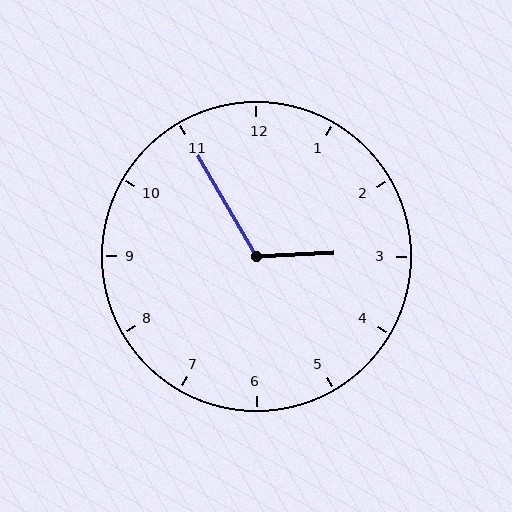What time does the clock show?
2:55.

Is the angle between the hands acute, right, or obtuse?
It is obtuse.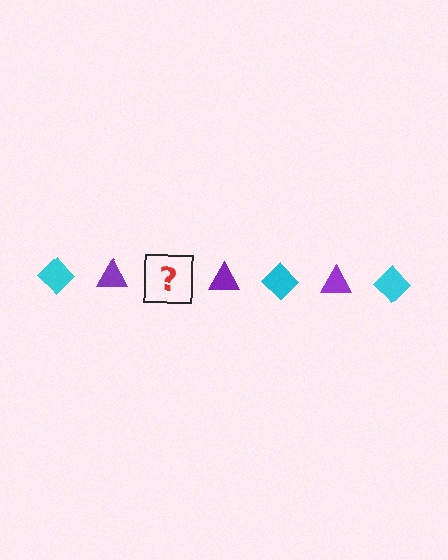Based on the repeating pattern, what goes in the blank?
The blank should be a cyan diamond.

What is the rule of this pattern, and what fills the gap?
The rule is that the pattern alternates between cyan diamond and purple triangle. The gap should be filled with a cyan diamond.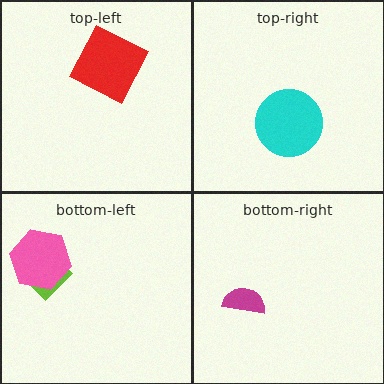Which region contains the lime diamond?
The bottom-left region.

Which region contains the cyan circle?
The top-right region.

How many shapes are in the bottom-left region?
2.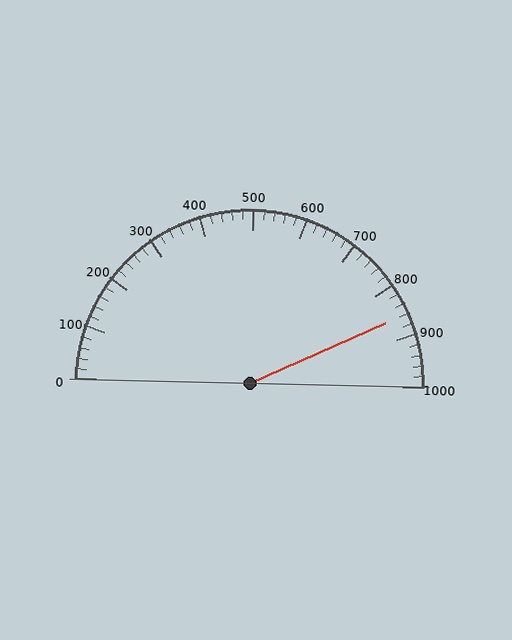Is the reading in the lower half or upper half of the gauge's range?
The reading is in the upper half of the range (0 to 1000).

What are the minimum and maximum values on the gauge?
The gauge ranges from 0 to 1000.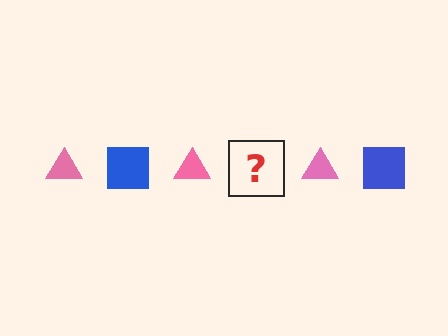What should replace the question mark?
The question mark should be replaced with a blue square.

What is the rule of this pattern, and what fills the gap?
The rule is that the pattern alternates between pink triangle and blue square. The gap should be filled with a blue square.